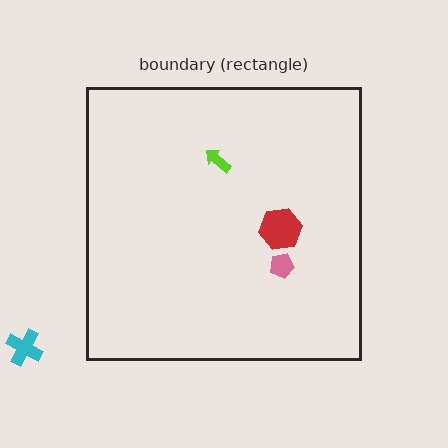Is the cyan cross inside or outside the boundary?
Outside.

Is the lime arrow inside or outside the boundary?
Inside.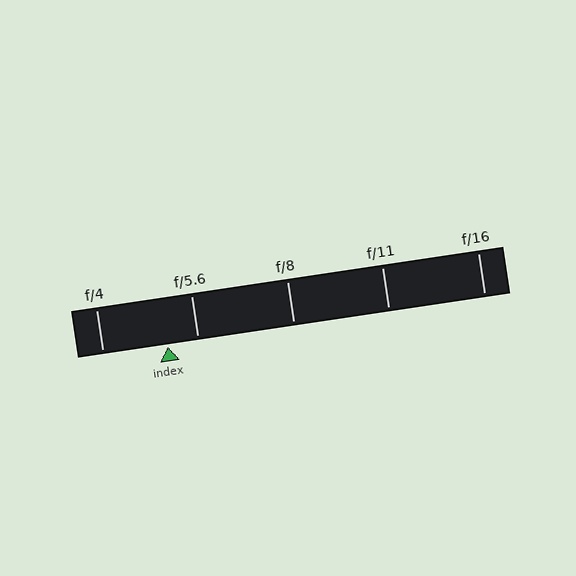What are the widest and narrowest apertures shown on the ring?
The widest aperture shown is f/4 and the narrowest is f/16.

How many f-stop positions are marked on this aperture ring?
There are 5 f-stop positions marked.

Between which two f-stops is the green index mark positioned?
The index mark is between f/4 and f/5.6.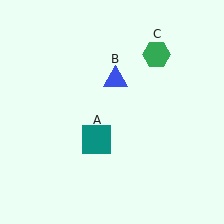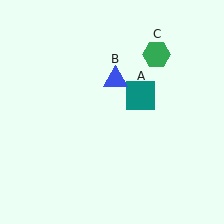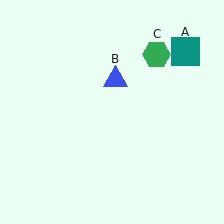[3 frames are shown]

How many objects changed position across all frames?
1 object changed position: teal square (object A).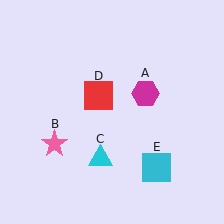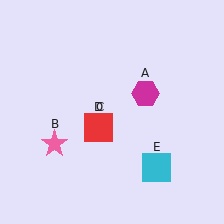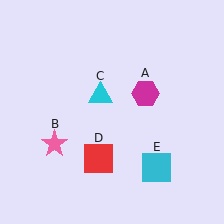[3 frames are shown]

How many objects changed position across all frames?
2 objects changed position: cyan triangle (object C), red square (object D).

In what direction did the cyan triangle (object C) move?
The cyan triangle (object C) moved up.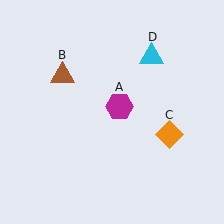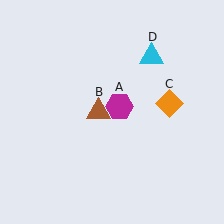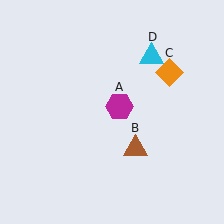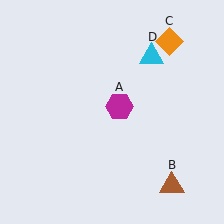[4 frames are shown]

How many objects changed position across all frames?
2 objects changed position: brown triangle (object B), orange diamond (object C).